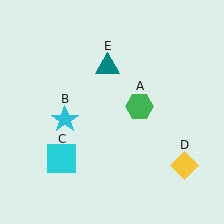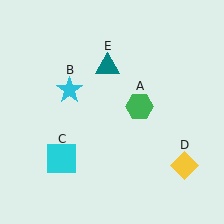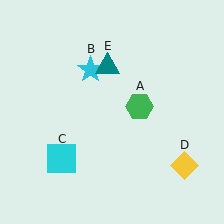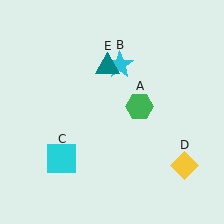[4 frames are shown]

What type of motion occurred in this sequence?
The cyan star (object B) rotated clockwise around the center of the scene.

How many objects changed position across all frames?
1 object changed position: cyan star (object B).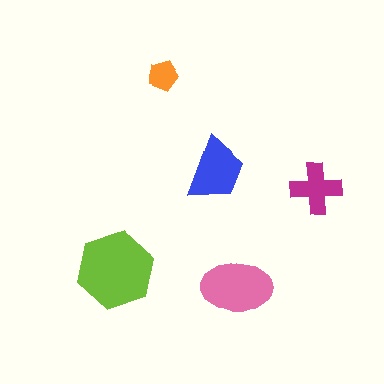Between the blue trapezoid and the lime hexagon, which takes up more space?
The lime hexagon.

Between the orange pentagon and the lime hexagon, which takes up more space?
The lime hexagon.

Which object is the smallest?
The orange pentagon.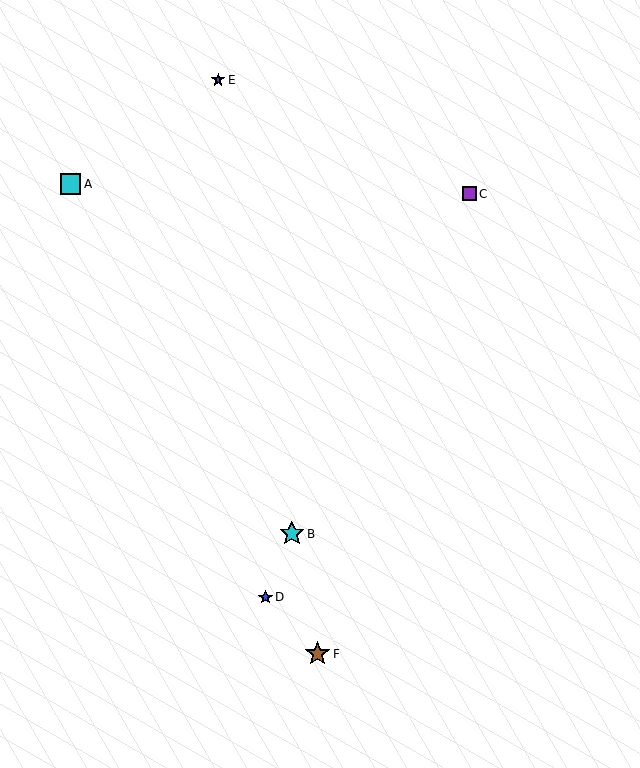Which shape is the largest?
The cyan star (labeled B) is the largest.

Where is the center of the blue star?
The center of the blue star is at (218, 80).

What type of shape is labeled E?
Shape E is a blue star.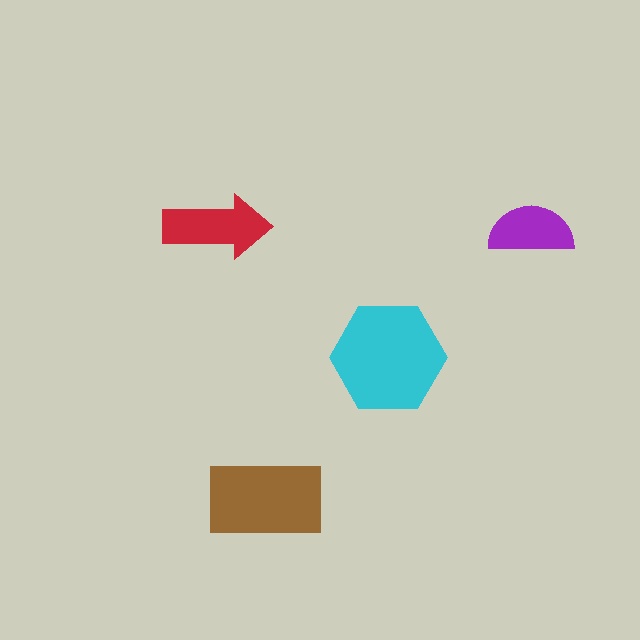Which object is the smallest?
The purple semicircle.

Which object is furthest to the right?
The purple semicircle is rightmost.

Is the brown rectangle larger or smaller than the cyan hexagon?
Smaller.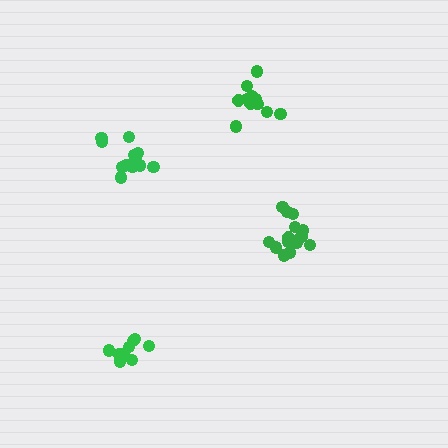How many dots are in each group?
Group 1: 15 dots, Group 2: 12 dots, Group 3: 13 dots, Group 4: 10 dots (50 total).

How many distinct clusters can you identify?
There are 4 distinct clusters.